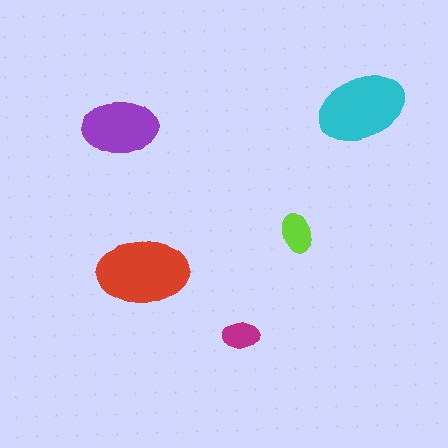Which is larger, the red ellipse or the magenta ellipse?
The red one.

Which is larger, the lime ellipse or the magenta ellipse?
The lime one.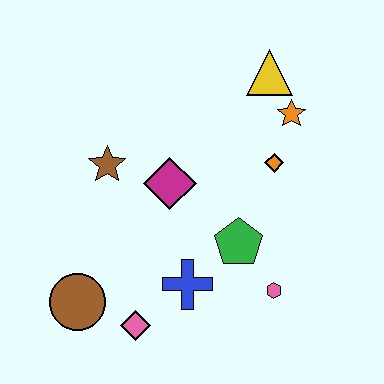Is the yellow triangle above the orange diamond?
Yes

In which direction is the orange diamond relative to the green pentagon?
The orange diamond is above the green pentagon.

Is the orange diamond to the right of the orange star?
No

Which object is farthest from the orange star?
The brown circle is farthest from the orange star.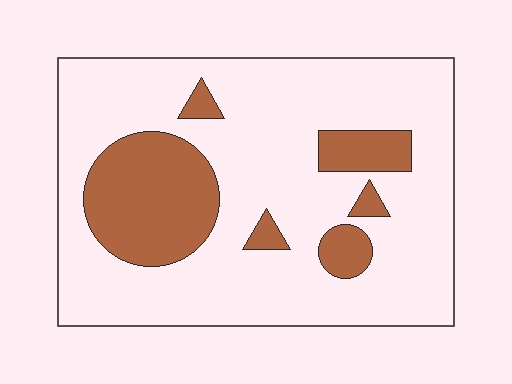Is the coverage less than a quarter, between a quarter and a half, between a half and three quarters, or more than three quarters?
Less than a quarter.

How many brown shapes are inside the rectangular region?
6.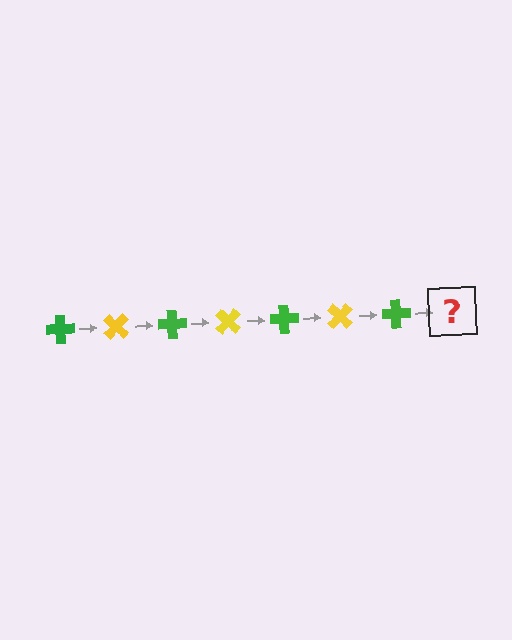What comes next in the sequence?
The next element should be a yellow cross, rotated 315 degrees from the start.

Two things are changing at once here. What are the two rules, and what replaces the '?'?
The two rules are that it rotates 45 degrees each step and the color cycles through green and yellow. The '?' should be a yellow cross, rotated 315 degrees from the start.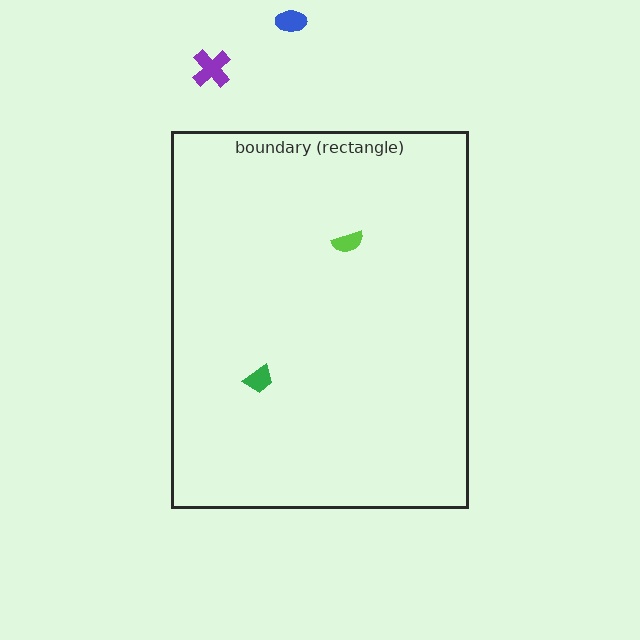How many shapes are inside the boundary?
2 inside, 2 outside.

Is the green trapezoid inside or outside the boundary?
Inside.